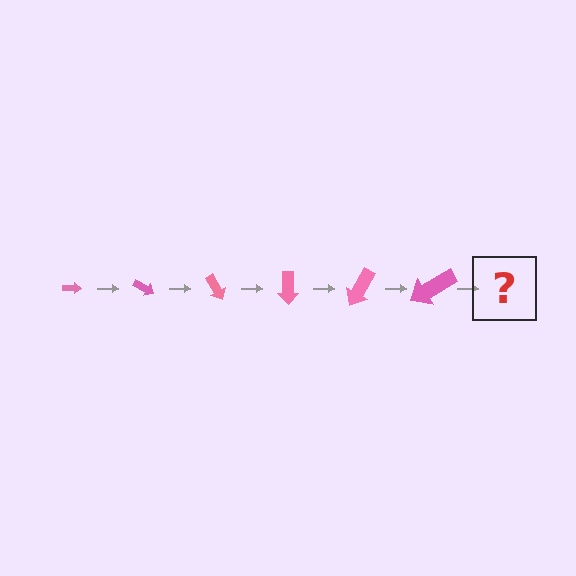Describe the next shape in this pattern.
It should be an arrow, larger than the previous one and rotated 180 degrees from the start.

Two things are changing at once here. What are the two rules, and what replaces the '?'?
The two rules are that the arrow grows larger each step and it rotates 30 degrees each step. The '?' should be an arrow, larger than the previous one and rotated 180 degrees from the start.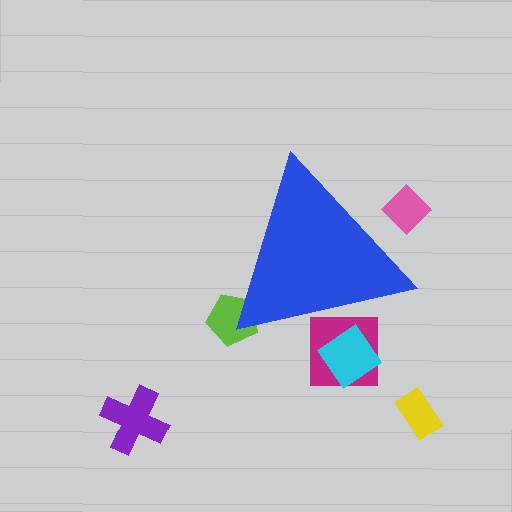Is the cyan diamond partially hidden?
Yes, the cyan diamond is partially hidden behind the blue triangle.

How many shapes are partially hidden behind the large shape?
4 shapes are partially hidden.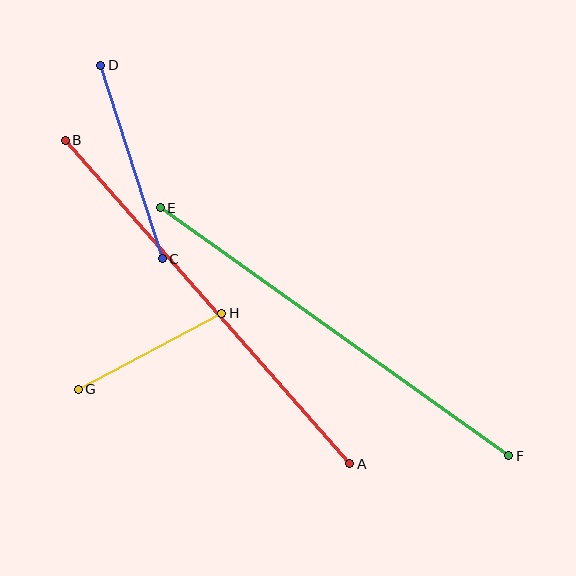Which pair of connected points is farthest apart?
Points A and B are farthest apart.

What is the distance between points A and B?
The distance is approximately 431 pixels.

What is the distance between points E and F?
The distance is approximately 428 pixels.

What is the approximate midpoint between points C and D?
The midpoint is at approximately (132, 162) pixels.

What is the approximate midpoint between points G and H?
The midpoint is at approximately (150, 351) pixels.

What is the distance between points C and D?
The distance is approximately 203 pixels.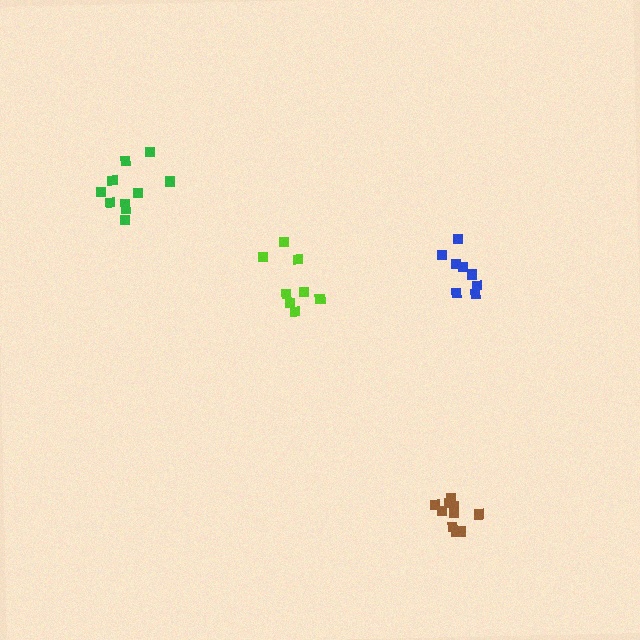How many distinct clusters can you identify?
There are 4 distinct clusters.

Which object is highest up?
The green cluster is topmost.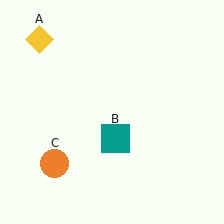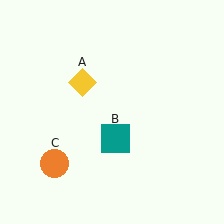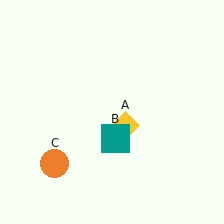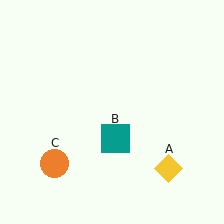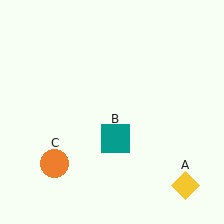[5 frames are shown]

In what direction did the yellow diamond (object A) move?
The yellow diamond (object A) moved down and to the right.